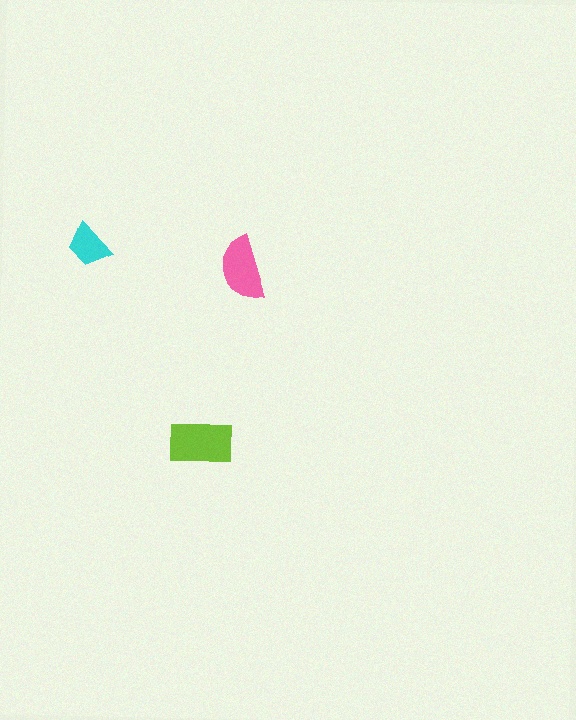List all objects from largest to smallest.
The lime rectangle, the pink semicircle, the cyan trapezoid.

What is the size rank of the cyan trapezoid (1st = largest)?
3rd.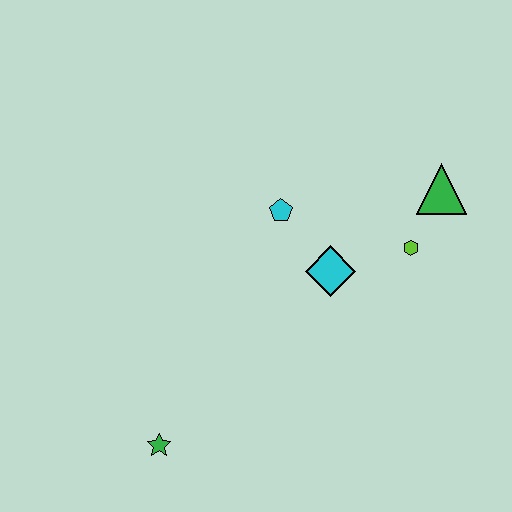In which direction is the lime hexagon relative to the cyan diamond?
The lime hexagon is to the right of the cyan diamond.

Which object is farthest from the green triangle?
The green star is farthest from the green triangle.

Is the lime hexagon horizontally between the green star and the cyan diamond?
No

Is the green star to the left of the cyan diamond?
Yes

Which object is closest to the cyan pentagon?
The cyan diamond is closest to the cyan pentagon.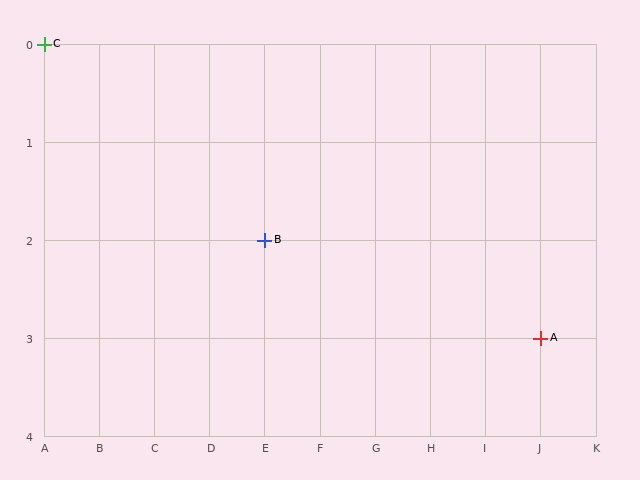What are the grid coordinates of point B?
Point B is at grid coordinates (E, 2).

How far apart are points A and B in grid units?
Points A and B are 5 columns and 1 row apart (about 5.1 grid units diagonally).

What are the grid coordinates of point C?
Point C is at grid coordinates (A, 0).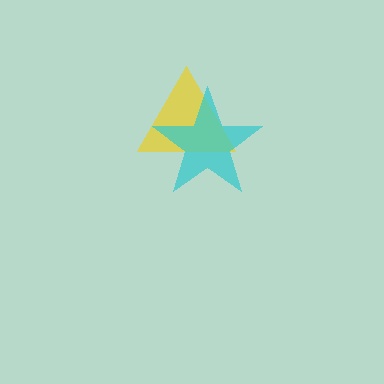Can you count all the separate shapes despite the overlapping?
Yes, there are 2 separate shapes.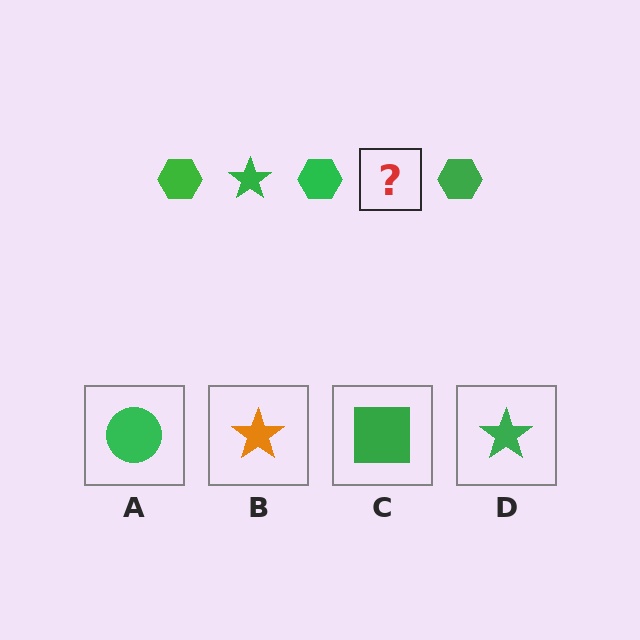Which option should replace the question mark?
Option D.